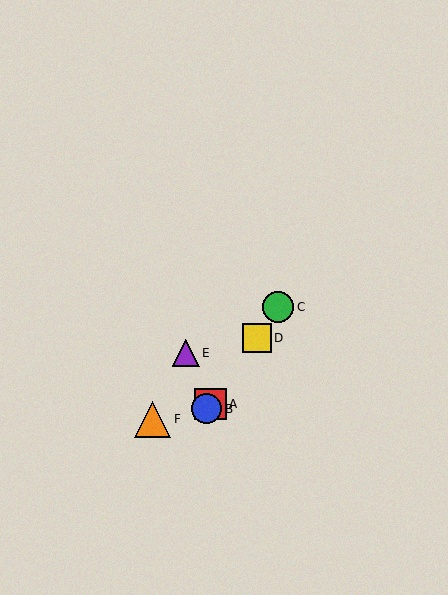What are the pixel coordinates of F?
Object F is at (153, 419).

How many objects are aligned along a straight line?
4 objects (A, B, C, D) are aligned along a straight line.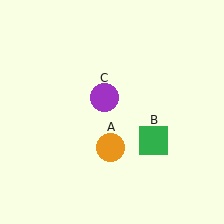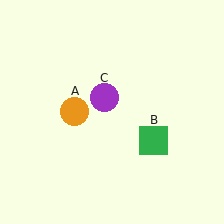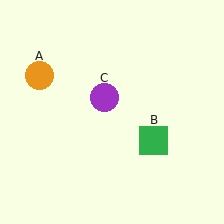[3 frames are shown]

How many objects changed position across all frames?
1 object changed position: orange circle (object A).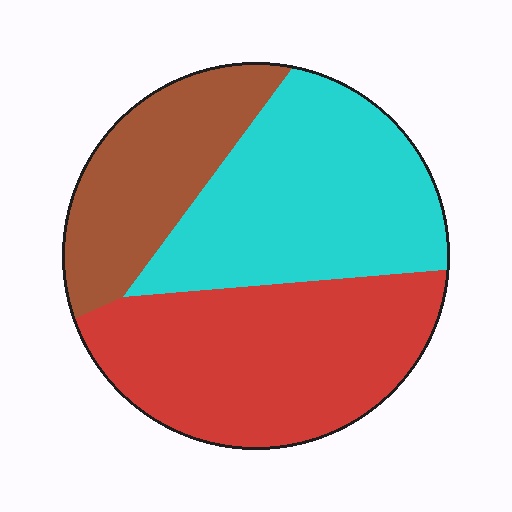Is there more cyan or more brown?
Cyan.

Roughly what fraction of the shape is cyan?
Cyan covers about 35% of the shape.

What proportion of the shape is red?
Red takes up between a third and a half of the shape.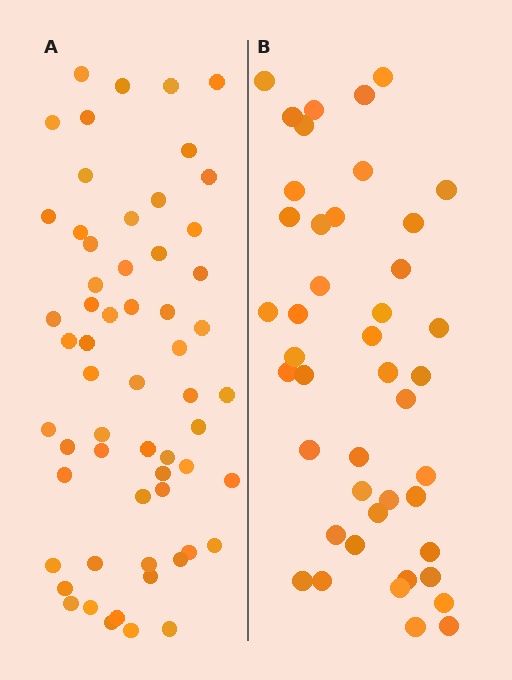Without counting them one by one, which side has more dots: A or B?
Region A (the left region) has more dots.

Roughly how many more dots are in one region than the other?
Region A has approximately 15 more dots than region B.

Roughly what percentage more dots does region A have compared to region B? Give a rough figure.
About 35% more.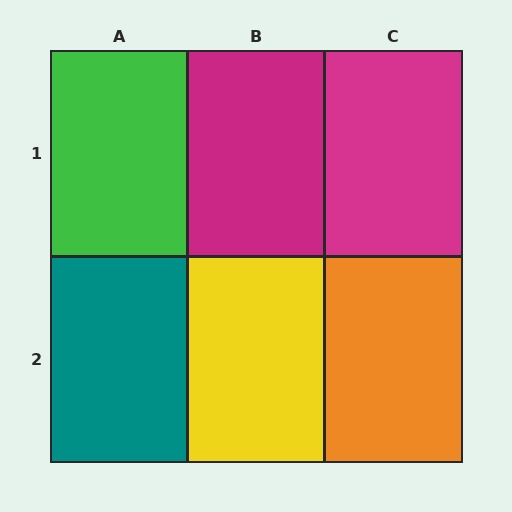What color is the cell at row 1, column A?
Green.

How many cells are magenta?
2 cells are magenta.